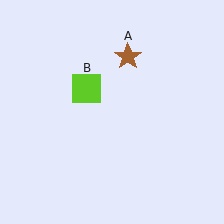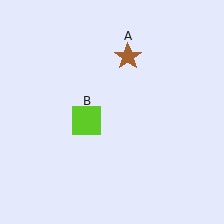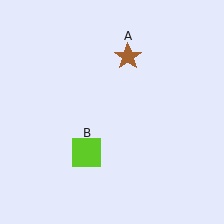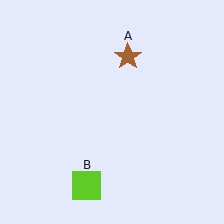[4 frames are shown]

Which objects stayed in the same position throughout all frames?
Brown star (object A) remained stationary.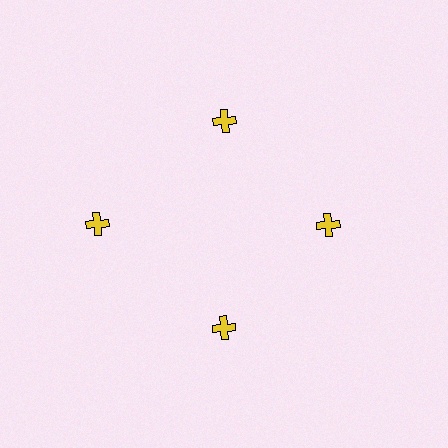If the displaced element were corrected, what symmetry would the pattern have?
It would have 4-fold rotational symmetry — the pattern would map onto itself every 90 degrees.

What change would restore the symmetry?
The symmetry would be restored by moving it inward, back onto the ring so that all 4 crosses sit at equal angles and equal distance from the center.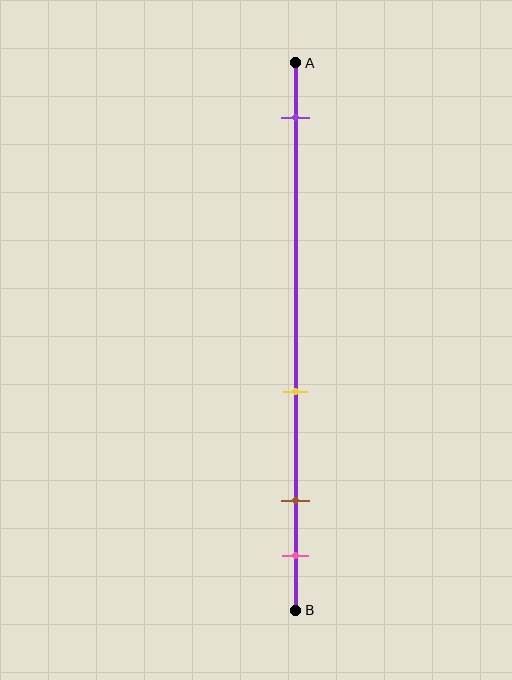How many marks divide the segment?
There are 4 marks dividing the segment.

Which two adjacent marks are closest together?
The brown and pink marks are the closest adjacent pair.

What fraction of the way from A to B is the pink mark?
The pink mark is approximately 90% (0.9) of the way from A to B.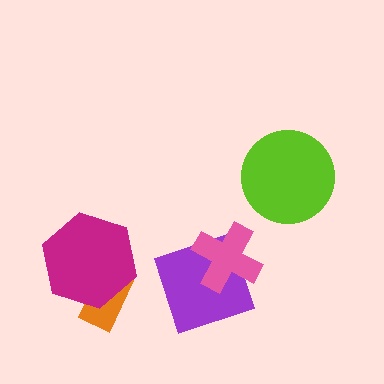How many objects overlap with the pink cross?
1 object overlaps with the pink cross.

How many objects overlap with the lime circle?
0 objects overlap with the lime circle.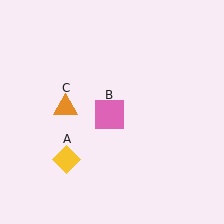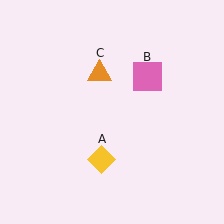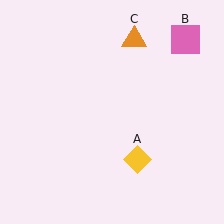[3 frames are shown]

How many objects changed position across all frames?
3 objects changed position: yellow diamond (object A), pink square (object B), orange triangle (object C).